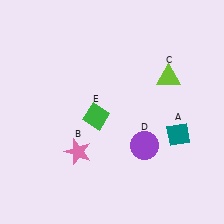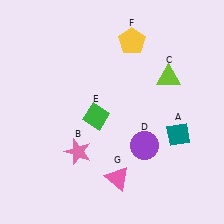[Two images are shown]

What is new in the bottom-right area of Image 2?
A pink triangle (G) was added in the bottom-right area of Image 2.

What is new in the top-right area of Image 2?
A yellow pentagon (F) was added in the top-right area of Image 2.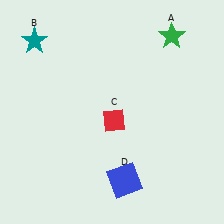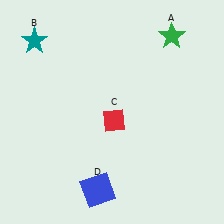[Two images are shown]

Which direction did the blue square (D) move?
The blue square (D) moved left.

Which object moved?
The blue square (D) moved left.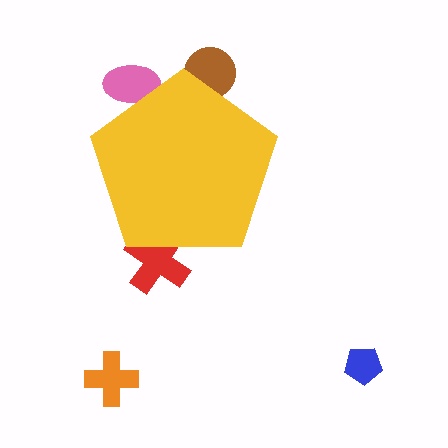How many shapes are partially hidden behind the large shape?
3 shapes are partially hidden.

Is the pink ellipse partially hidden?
Yes, the pink ellipse is partially hidden behind the yellow pentagon.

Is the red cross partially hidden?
Yes, the red cross is partially hidden behind the yellow pentagon.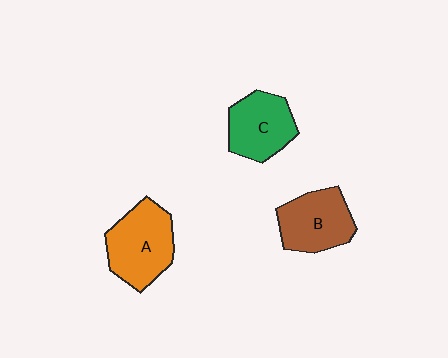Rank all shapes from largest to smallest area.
From largest to smallest: A (orange), B (brown), C (green).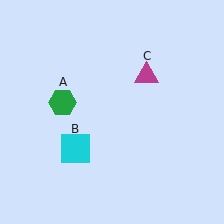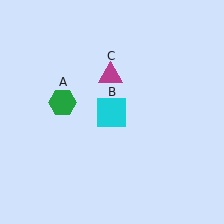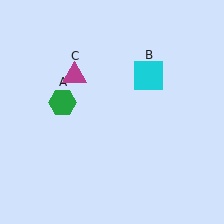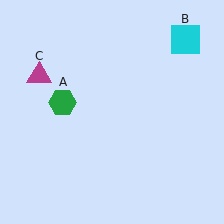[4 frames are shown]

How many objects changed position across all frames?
2 objects changed position: cyan square (object B), magenta triangle (object C).